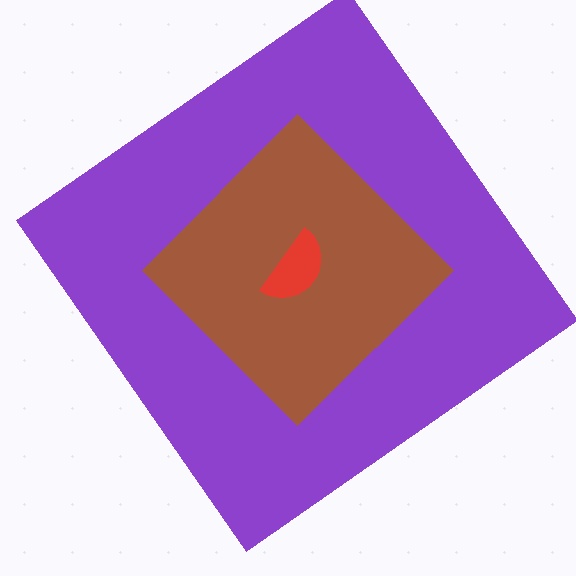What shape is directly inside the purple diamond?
The brown diamond.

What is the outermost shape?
The purple diamond.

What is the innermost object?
The red semicircle.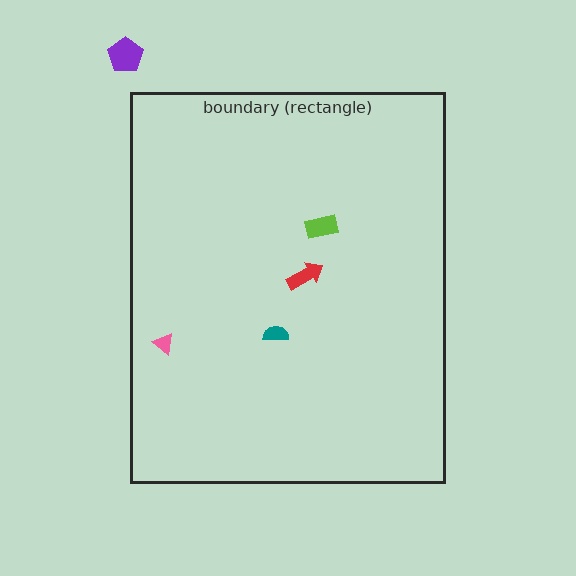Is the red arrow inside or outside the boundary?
Inside.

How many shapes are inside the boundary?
4 inside, 1 outside.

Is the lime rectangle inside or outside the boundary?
Inside.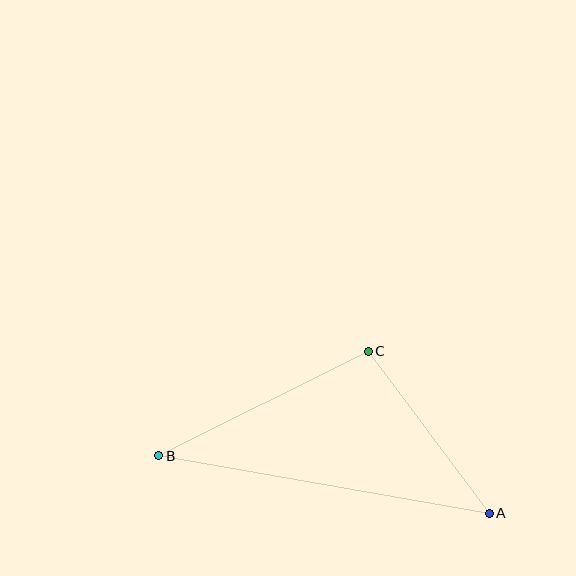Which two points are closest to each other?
Points A and C are closest to each other.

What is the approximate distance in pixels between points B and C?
The distance between B and C is approximately 234 pixels.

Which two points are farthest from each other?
Points A and B are farthest from each other.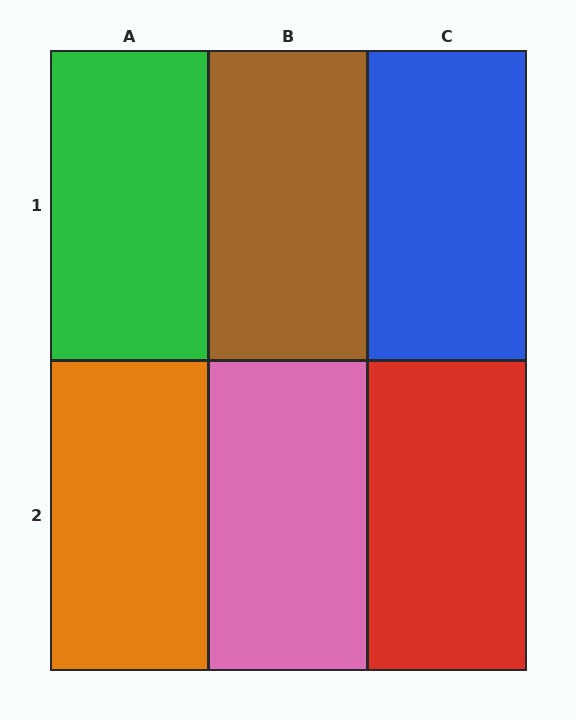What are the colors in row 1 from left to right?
Green, brown, blue.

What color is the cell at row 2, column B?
Pink.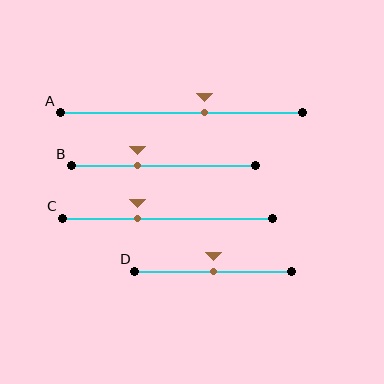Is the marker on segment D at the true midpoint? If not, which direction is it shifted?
Yes, the marker on segment D is at the true midpoint.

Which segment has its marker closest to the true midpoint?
Segment D has its marker closest to the true midpoint.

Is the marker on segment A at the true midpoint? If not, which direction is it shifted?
No, the marker on segment A is shifted to the right by about 10% of the segment length.